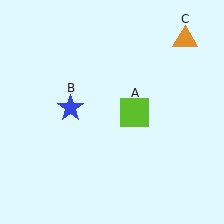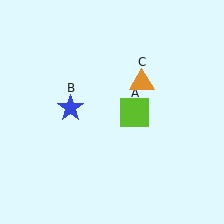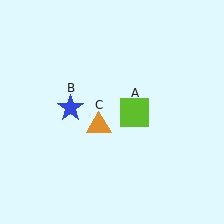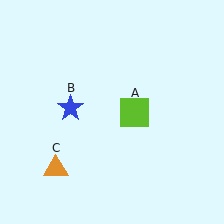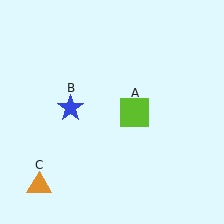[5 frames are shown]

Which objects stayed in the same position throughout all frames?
Lime square (object A) and blue star (object B) remained stationary.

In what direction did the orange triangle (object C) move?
The orange triangle (object C) moved down and to the left.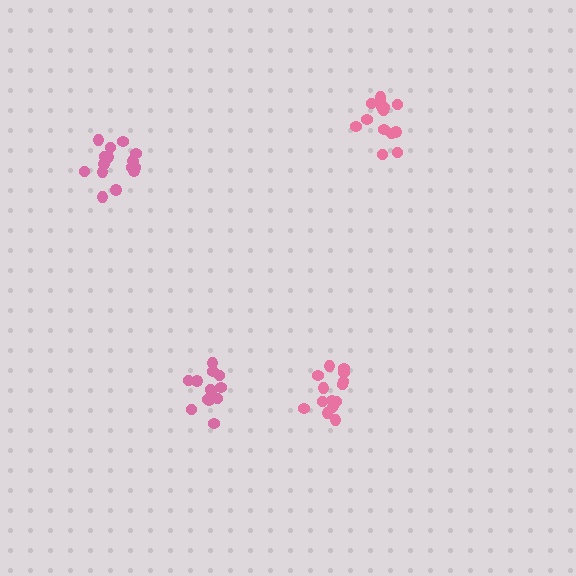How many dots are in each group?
Group 1: 14 dots, Group 2: 16 dots, Group 3: 14 dots, Group 4: 15 dots (59 total).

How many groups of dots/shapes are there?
There are 4 groups.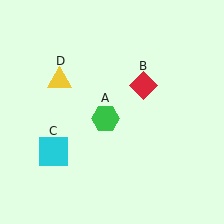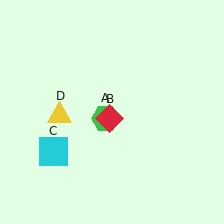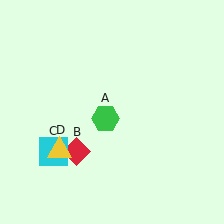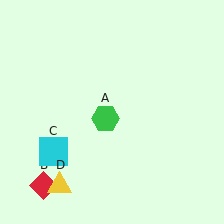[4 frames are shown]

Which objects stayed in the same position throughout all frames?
Green hexagon (object A) and cyan square (object C) remained stationary.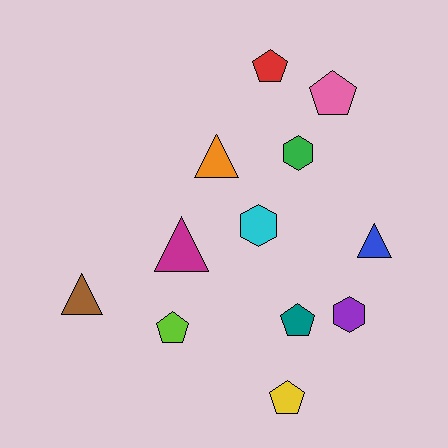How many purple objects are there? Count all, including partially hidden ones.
There is 1 purple object.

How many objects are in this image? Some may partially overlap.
There are 12 objects.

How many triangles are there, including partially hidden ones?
There are 4 triangles.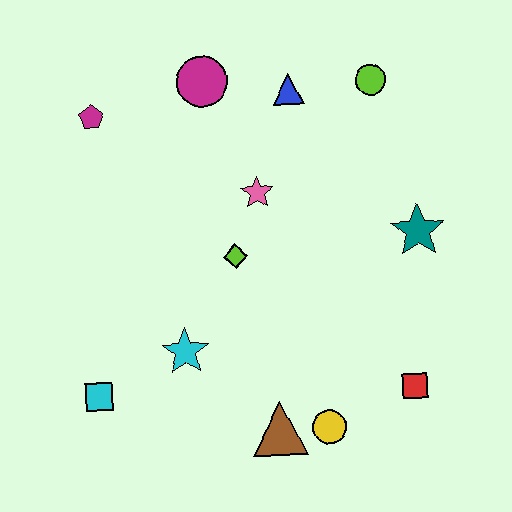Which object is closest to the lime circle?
The blue triangle is closest to the lime circle.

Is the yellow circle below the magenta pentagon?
Yes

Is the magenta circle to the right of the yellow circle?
No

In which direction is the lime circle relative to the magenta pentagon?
The lime circle is to the right of the magenta pentagon.